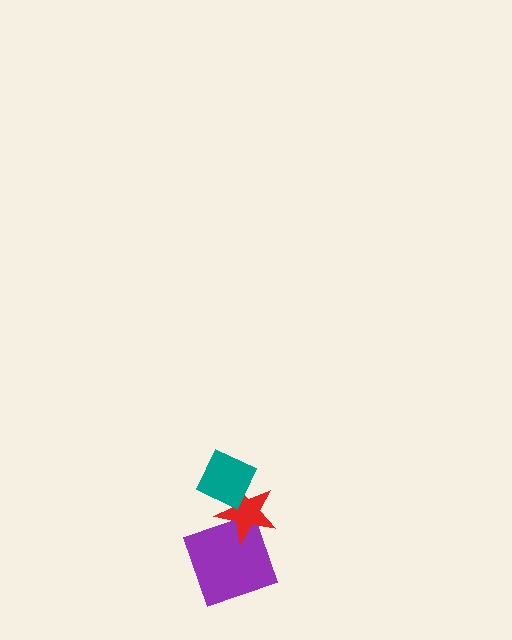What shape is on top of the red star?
The teal diamond is on top of the red star.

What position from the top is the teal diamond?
The teal diamond is 1st from the top.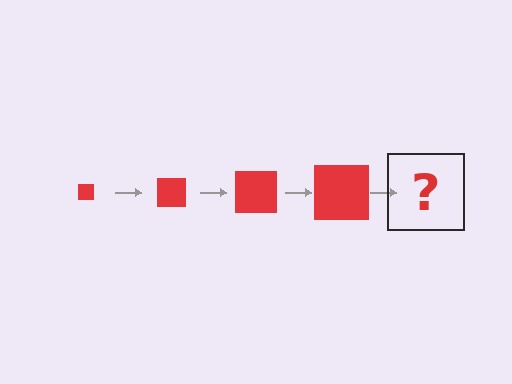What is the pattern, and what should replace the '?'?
The pattern is that the square gets progressively larger each step. The '?' should be a red square, larger than the previous one.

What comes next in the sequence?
The next element should be a red square, larger than the previous one.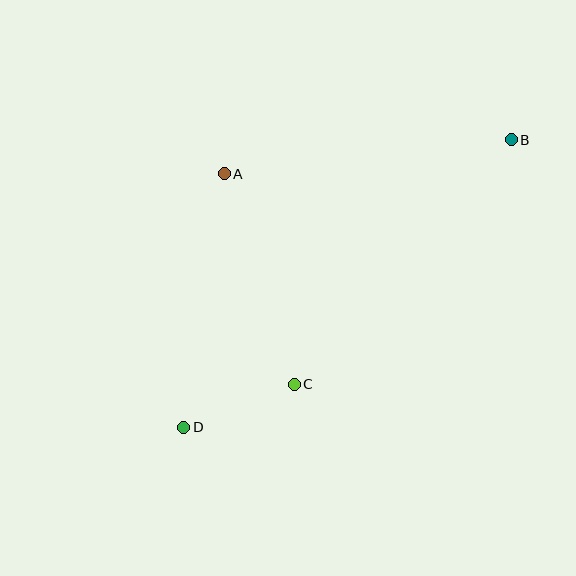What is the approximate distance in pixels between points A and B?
The distance between A and B is approximately 289 pixels.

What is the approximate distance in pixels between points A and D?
The distance between A and D is approximately 256 pixels.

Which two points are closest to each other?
Points C and D are closest to each other.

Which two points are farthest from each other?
Points B and D are farthest from each other.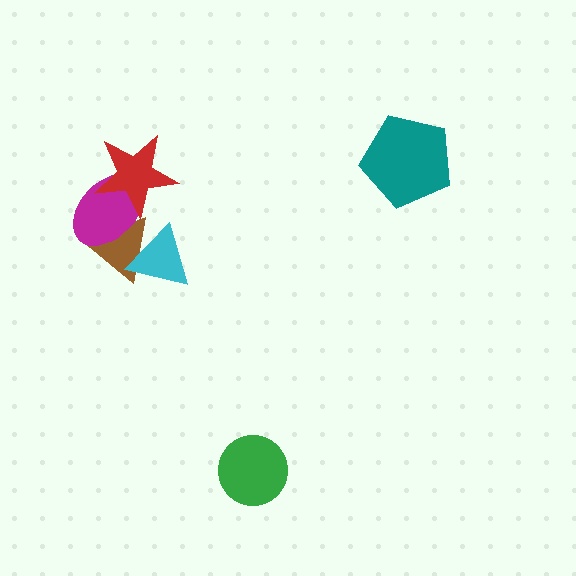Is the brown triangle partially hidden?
Yes, it is partially covered by another shape.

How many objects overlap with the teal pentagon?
0 objects overlap with the teal pentagon.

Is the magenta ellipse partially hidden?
Yes, it is partially covered by another shape.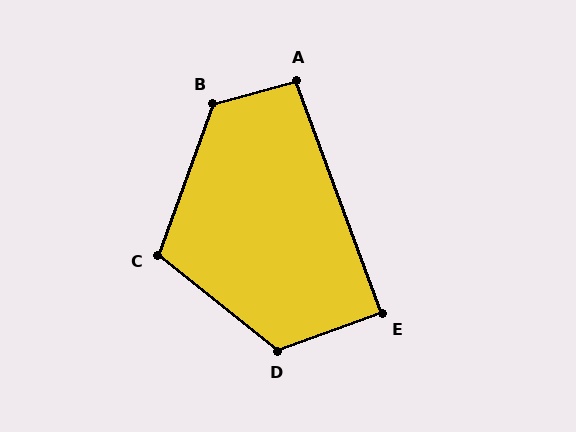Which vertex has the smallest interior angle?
E, at approximately 90 degrees.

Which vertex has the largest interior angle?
B, at approximately 125 degrees.